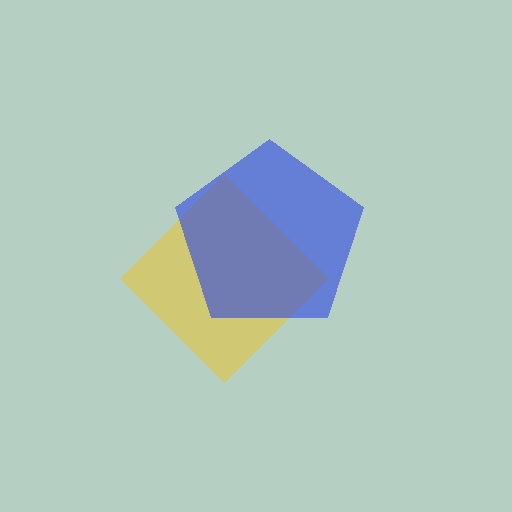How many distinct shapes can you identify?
There are 2 distinct shapes: a yellow diamond, a blue pentagon.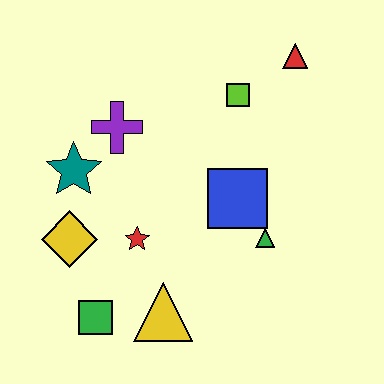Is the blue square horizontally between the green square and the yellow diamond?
No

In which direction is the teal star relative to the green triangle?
The teal star is to the left of the green triangle.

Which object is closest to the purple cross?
The teal star is closest to the purple cross.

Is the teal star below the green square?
No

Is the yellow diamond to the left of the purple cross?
Yes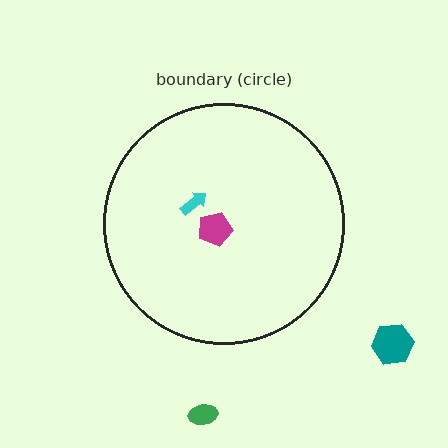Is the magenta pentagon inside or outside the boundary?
Inside.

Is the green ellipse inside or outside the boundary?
Outside.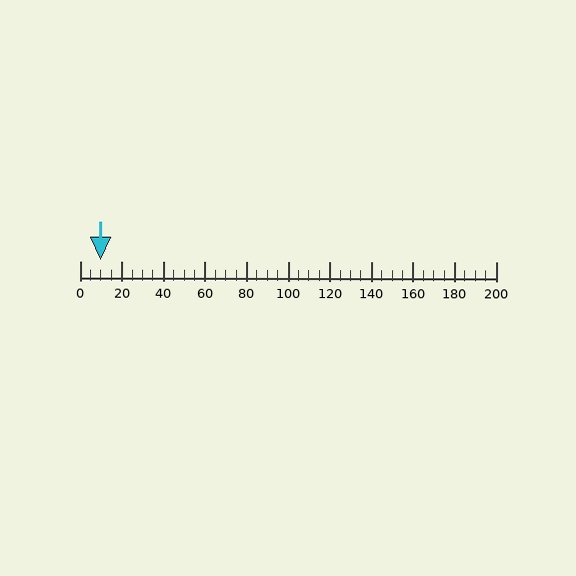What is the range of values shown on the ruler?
The ruler shows values from 0 to 200.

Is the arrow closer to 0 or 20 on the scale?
The arrow is closer to 20.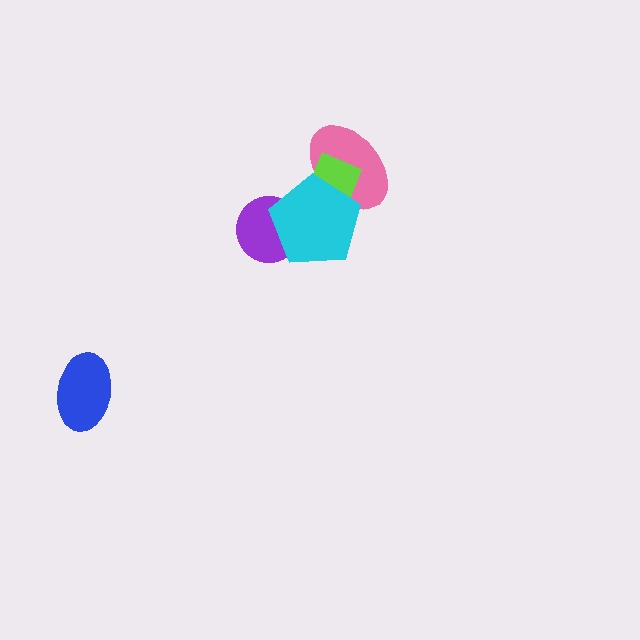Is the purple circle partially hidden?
Yes, it is partially covered by another shape.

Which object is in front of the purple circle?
The cyan pentagon is in front of the purple circle.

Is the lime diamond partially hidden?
Yes, it is partially covered by another shape.